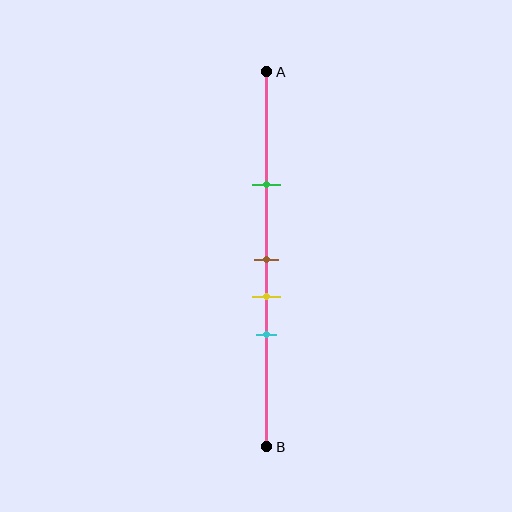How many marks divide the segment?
There are 4 marks dividing the segment.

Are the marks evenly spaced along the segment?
No, the marks are not evenly spaced.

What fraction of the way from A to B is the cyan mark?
The cyan mark is approximately 70% (0.7) of the way from A to B.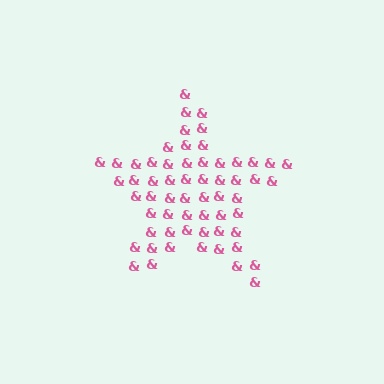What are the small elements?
The small elements are ampersands.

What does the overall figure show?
The overall figure shows a star.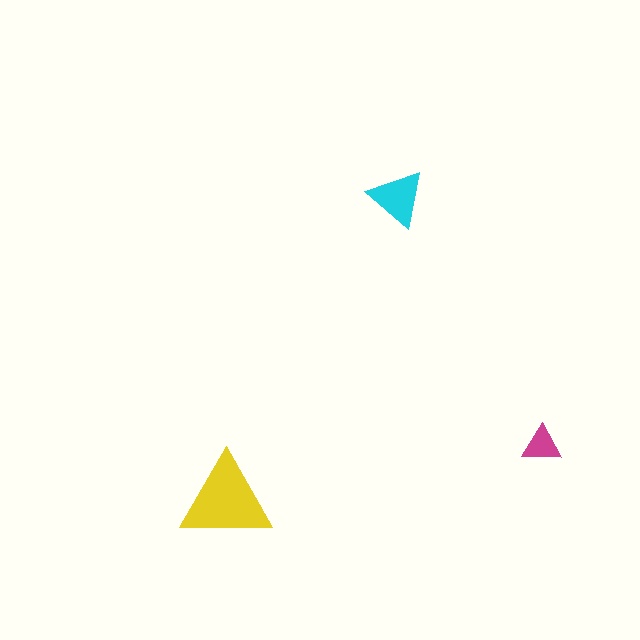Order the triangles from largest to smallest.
the yellow one, the cyan one, the magenta one.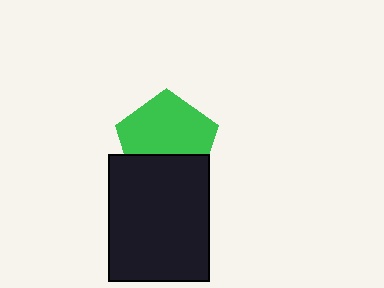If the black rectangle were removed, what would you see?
You would see the complete green pentagon.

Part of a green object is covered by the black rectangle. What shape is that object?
It is a pentagon.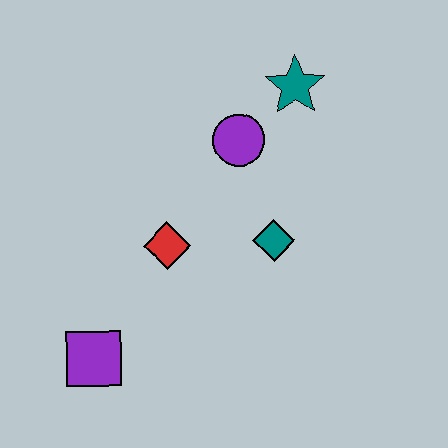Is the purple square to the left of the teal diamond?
Yes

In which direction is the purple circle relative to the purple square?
The purple circle is above the purple square.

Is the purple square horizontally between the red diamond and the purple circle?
No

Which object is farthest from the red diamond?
The teal star is farthest from the red diamond.